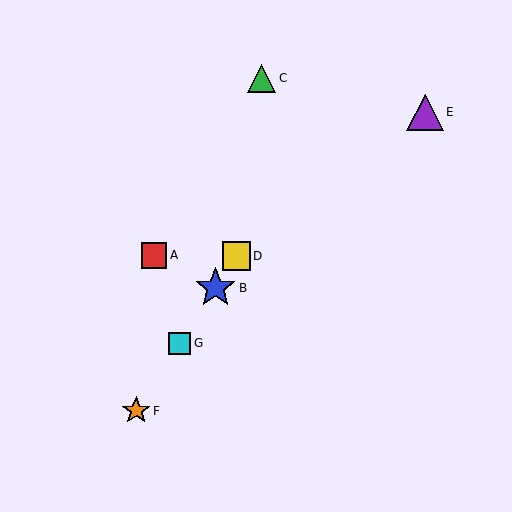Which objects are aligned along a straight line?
Objects B, D, F, G are aligned along a straight line.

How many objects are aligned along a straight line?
4 objects (B, D, F, G) are aligned along a straight line.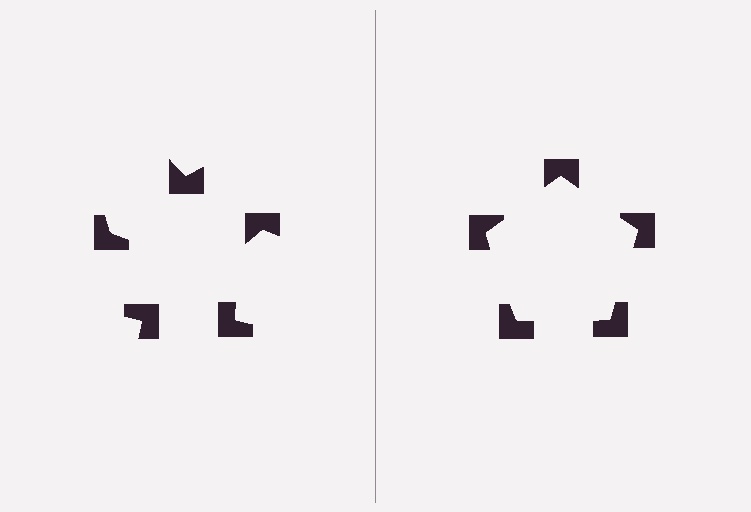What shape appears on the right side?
An illusory pentagon.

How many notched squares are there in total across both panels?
10 — 5 on each side.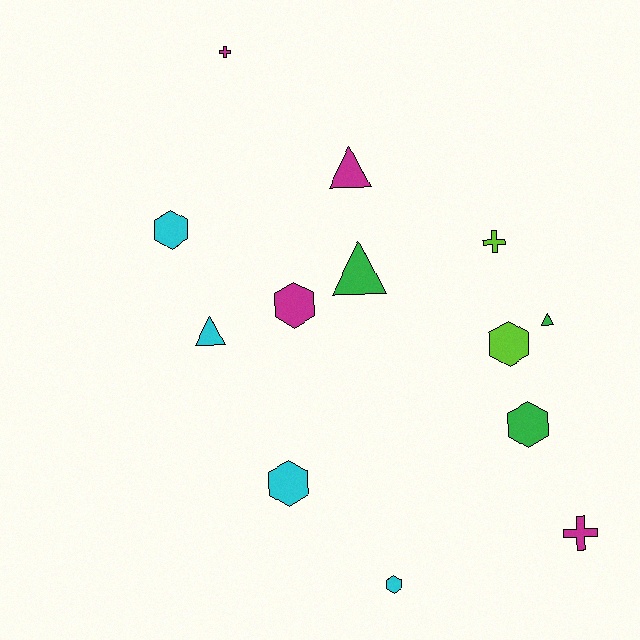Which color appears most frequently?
Cyan, with 4 objects.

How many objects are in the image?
There are 13 objects.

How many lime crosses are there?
There is 1 lime cross.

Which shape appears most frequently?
Hexagon, with 6 objects.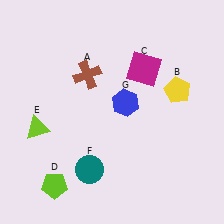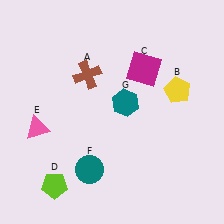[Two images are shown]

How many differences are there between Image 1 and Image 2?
There are 2 differences between the two images.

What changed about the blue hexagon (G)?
In Image 1, G is blue. In Image 2, it changed to teal.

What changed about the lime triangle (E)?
In Image 1, E is lime. In Image 2, it changed to pink.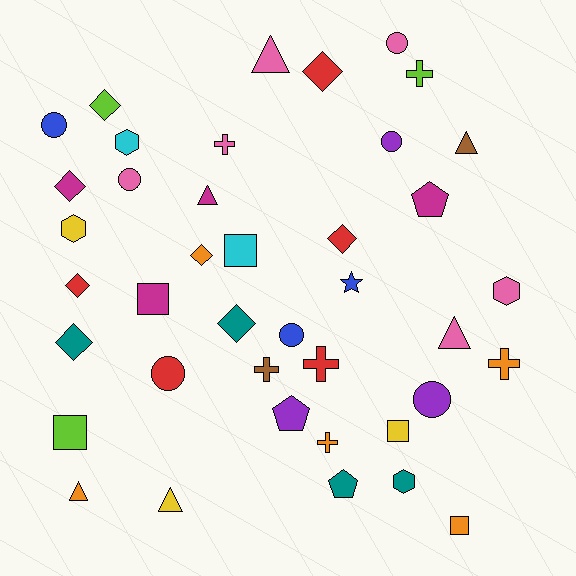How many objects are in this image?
There are 40 objects.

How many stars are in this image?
There is 1 star.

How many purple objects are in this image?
There are 3 purple objects.